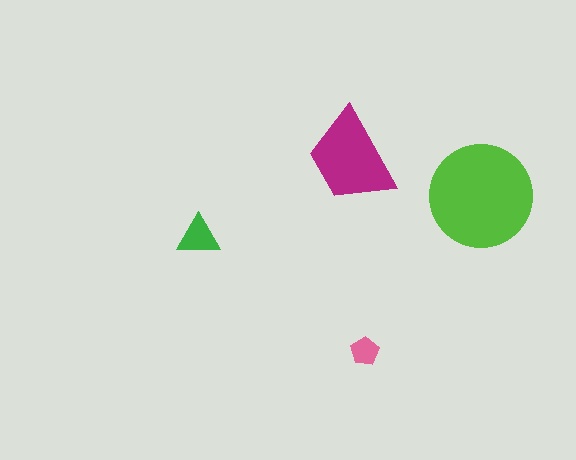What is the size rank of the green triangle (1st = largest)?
3rd.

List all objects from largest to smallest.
The lime circle, the magenta trapezoid, the green triangle, the pink pentagon.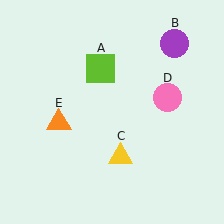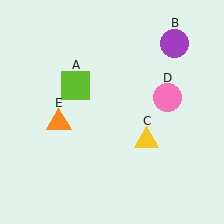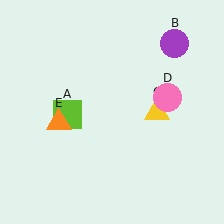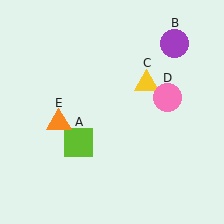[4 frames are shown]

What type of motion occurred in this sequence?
The lime square (object A), yellow triangle (object C) rotated counterclockwise around the center of the scene.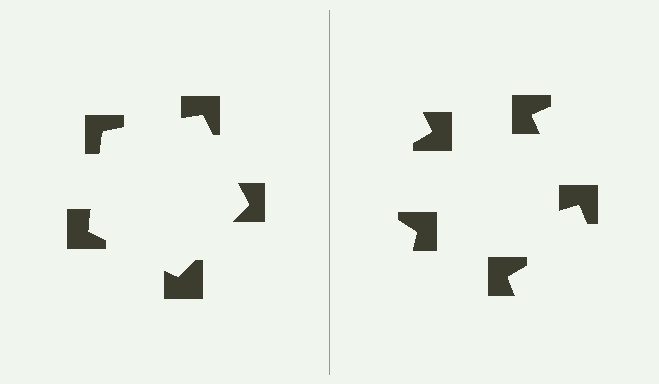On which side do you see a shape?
An illusory pentagon appears on the left side. On the right side the wedge cuts are rotated, so no coherent shape forms.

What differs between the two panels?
The notched squares are positioned identically on both sides; only the wedge orientations differ. On the left they align to a pentagon; on the right they are misaligned.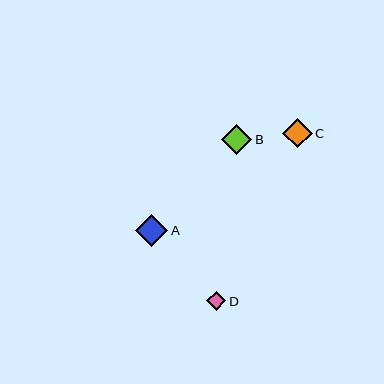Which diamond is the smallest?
Diamond D is the smallest with a size of approximately 19 pixels.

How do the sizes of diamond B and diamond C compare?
Diamond B and diamond C are approximately the same size.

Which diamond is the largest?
Diamond A is the largest with a size of approximately 32 pixels.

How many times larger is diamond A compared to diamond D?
Diamond A is approximately 1.7 times the size of diamond D.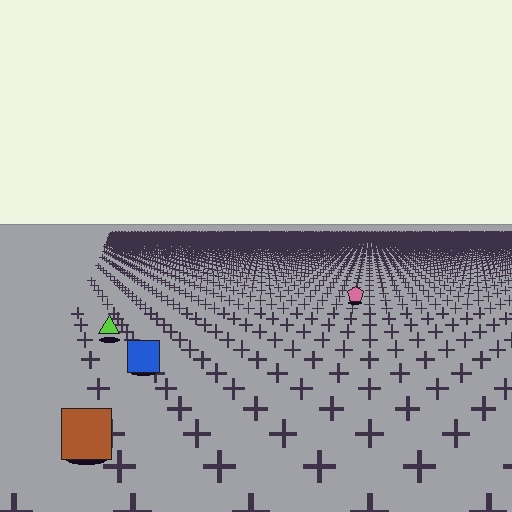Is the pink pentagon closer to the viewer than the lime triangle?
No. The lime triangle is closer — you can tell from the texture gradient: the ground texture is coarser near it.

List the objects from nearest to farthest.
From nearest to farthest: the brown square, the blue square, the lime triangle, the pink pentagon.